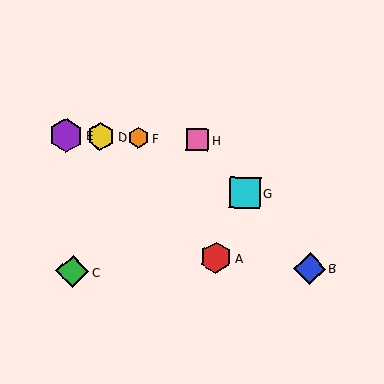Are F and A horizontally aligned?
No, F is at y≈138 and A is at y≈258.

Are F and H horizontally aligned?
Yes, both are at y≈138.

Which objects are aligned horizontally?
Objects D, E, F, H are aligned horizontally.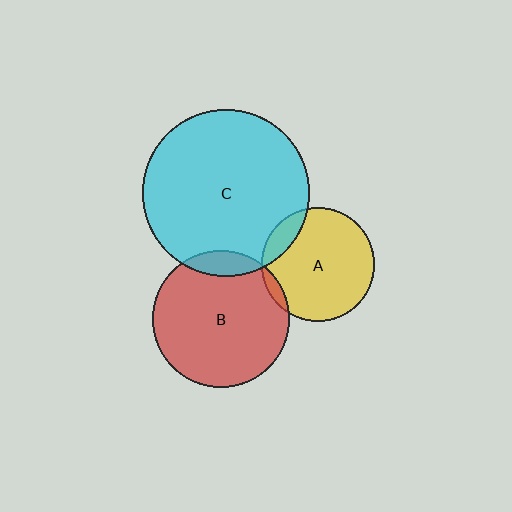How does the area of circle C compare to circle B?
Approximately 1.5 times.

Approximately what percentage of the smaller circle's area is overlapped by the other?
Approximately 10%.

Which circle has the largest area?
Circle C (cyan).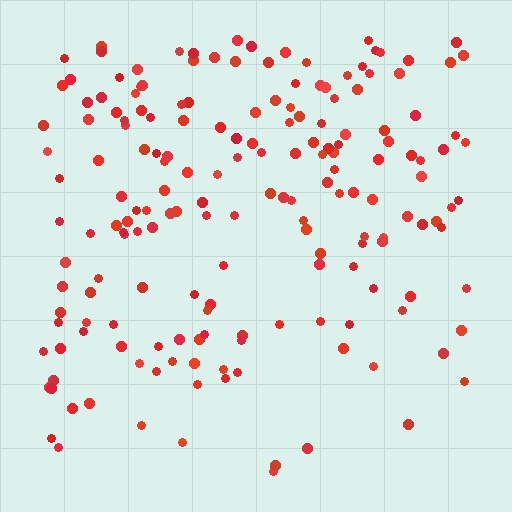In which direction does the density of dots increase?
From bottom to top, with the top side densest.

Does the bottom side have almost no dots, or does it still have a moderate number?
Still a moderate number, just noticeably fewer than the top.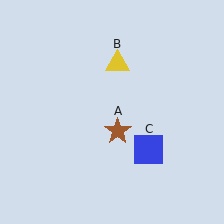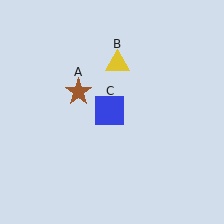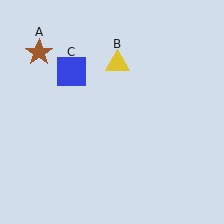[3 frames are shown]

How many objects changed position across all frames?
2 objects changed position: brown star (object A), blue square (object C).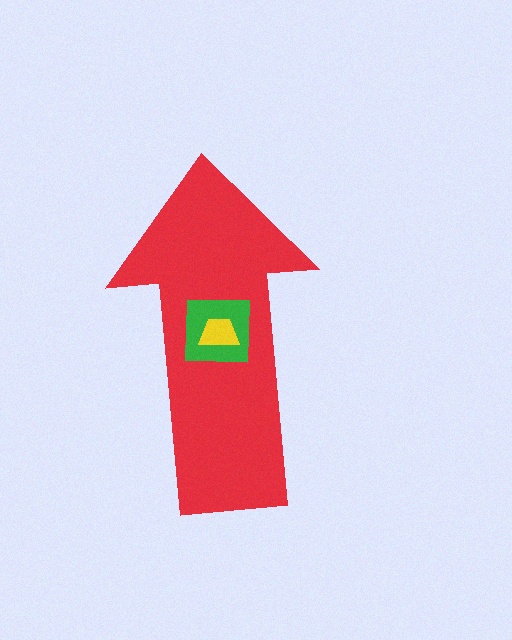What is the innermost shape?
The yellow trapezoid.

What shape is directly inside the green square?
The yellow trapezoid.